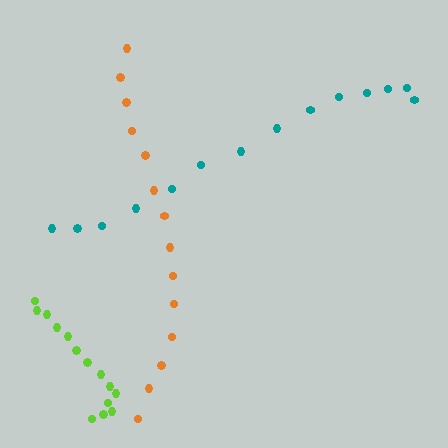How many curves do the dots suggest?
There are 3 distinct paths.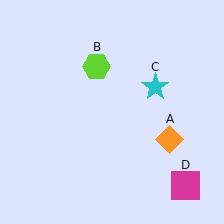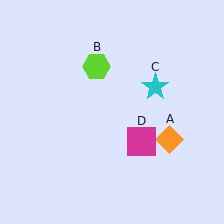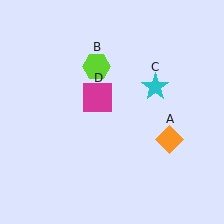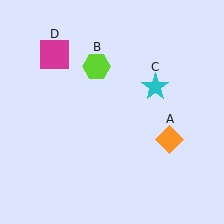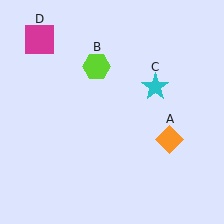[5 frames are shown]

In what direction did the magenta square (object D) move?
The magenta square (object D) moved up and to the left.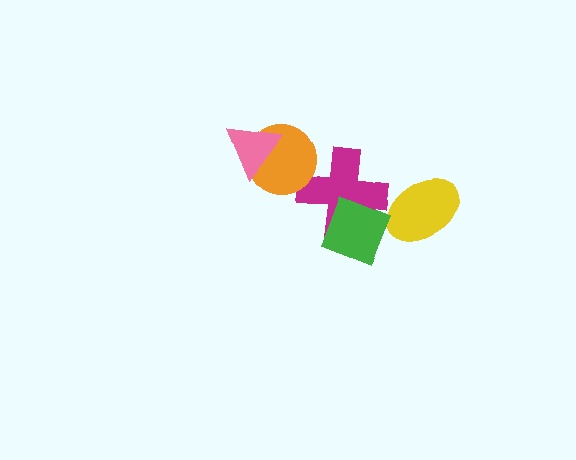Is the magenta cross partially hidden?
Yes, it is partially covered by another shape.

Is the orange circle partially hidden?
Yes, it is partially covered by another shape.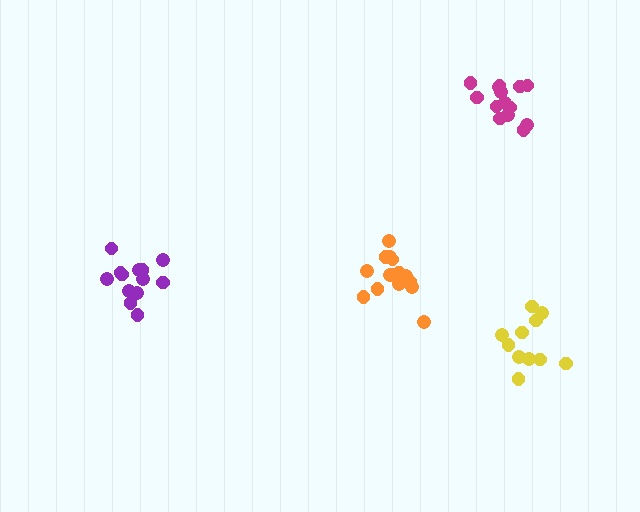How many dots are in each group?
Group 1: 11 dots, Group 2: 13 dots, Group 3: 14 dots, Group 4: 15 dots (53 total).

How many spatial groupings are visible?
There are 4 spatial groupings.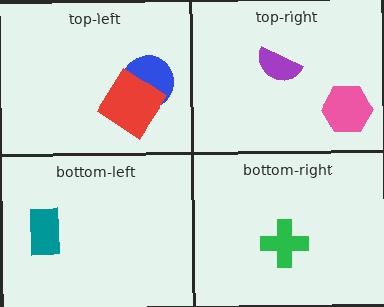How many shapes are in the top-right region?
2.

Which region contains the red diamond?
The top-left region.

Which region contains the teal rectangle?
The bottom-left region.